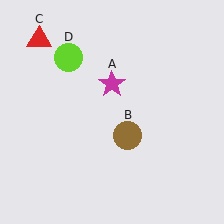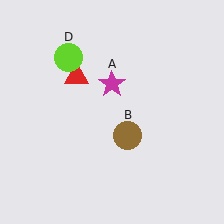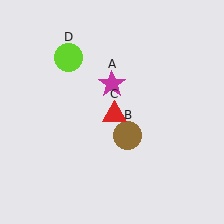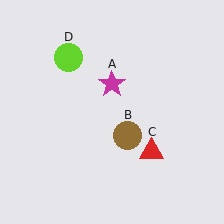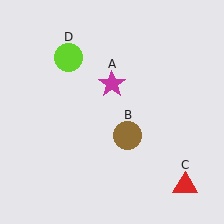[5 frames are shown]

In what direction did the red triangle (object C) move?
The red triangle (object C) moved down and to the right.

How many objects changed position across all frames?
1 object changed position: red triangle (object C).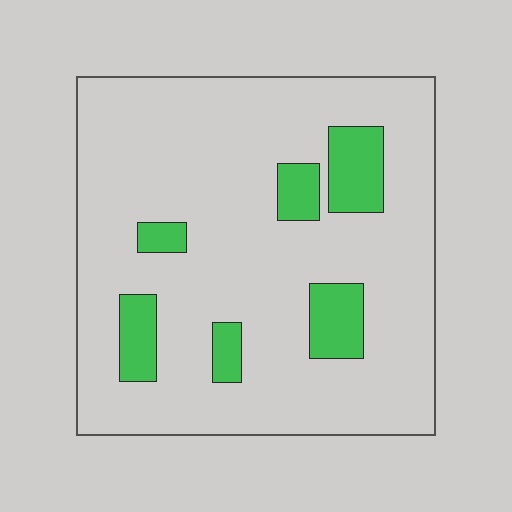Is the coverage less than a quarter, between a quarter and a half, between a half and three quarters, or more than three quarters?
Less than a quarter.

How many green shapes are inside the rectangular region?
6.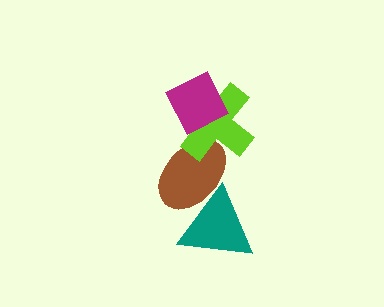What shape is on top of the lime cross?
The magenta diamond is on top of the lime cross.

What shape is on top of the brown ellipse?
The lime cross is on top of the brown ellipse.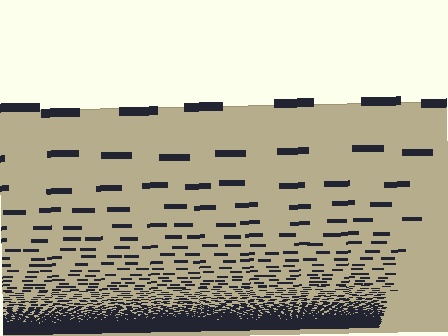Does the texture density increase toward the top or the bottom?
Density increases toward the bottom.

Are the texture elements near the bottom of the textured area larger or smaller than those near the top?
Smaller. The gradient is inverted — elements near the bottom are smaller and denser.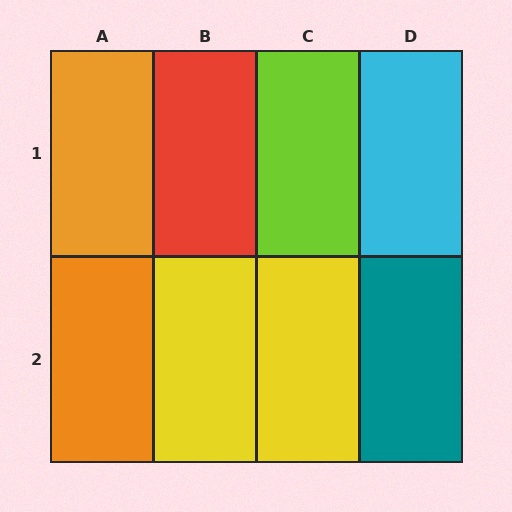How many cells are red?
1 cell is red.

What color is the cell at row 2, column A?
Orange.